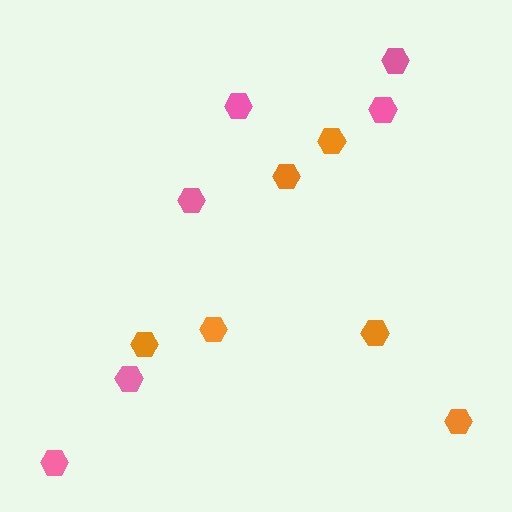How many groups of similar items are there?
There are 2 groups: one group of pink hexagons (6) and one group of orange hexagons (6).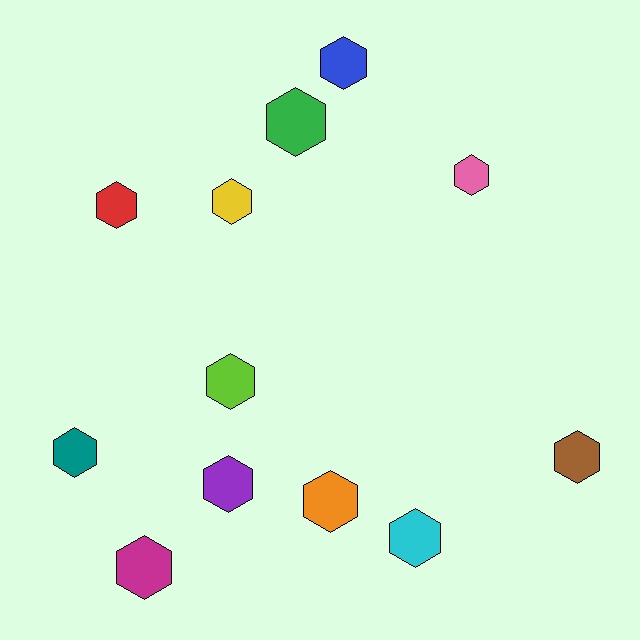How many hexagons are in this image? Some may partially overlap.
There are 12 hexagons.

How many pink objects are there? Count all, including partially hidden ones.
There is 1 pink object.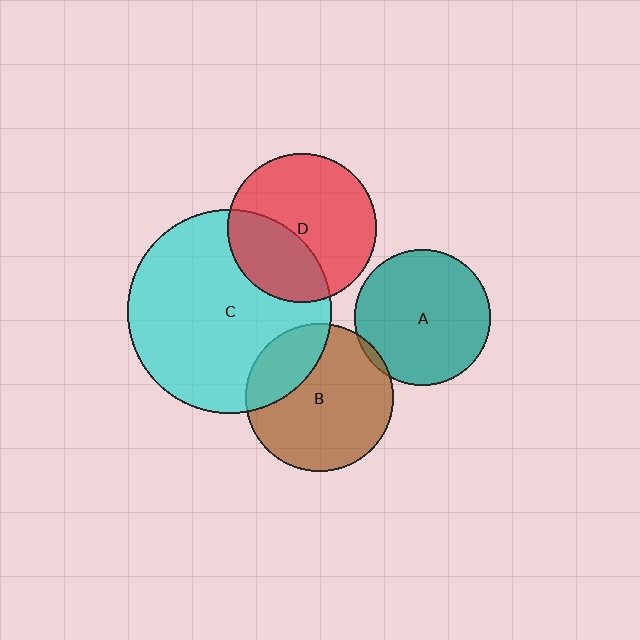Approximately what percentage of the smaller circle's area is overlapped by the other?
Approximately 35%.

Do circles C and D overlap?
Yes.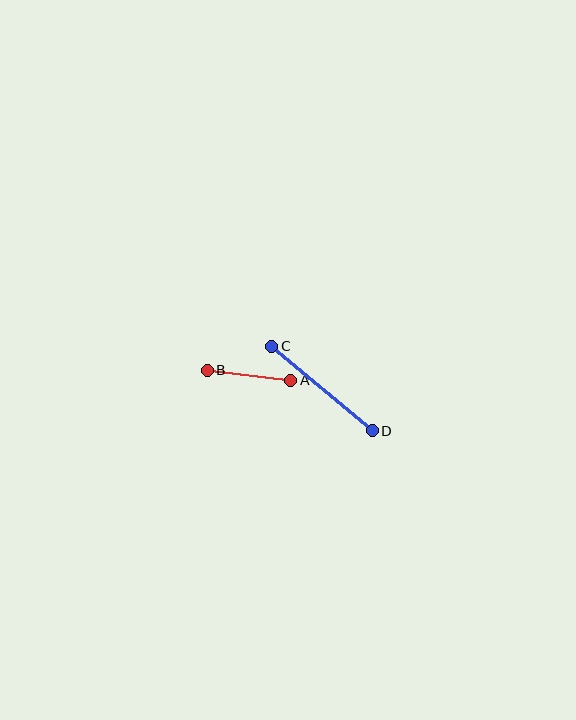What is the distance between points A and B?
The distance is approximately 84 pixels.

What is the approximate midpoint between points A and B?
The midpoint is at approximately (249, 375) pixels.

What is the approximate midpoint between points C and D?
The midpoint is at approximately (322, 388) pixels.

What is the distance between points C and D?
The distance is approximately 131 pixels.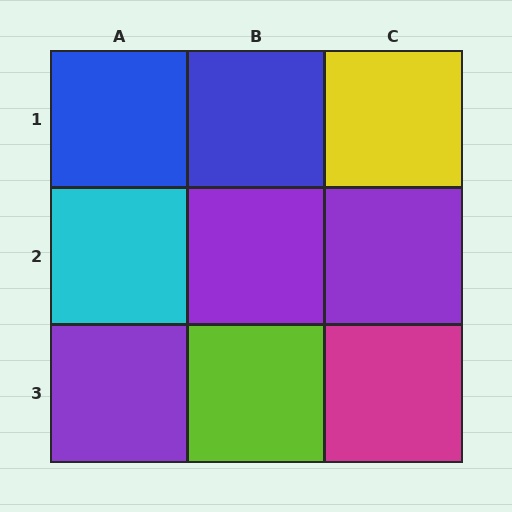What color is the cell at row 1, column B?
Blue.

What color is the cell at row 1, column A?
Blue.